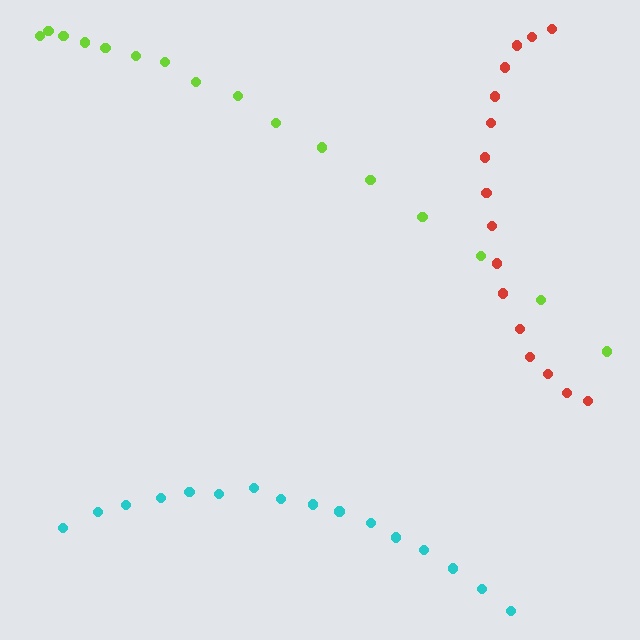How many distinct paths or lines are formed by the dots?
There are 3 distinct paths.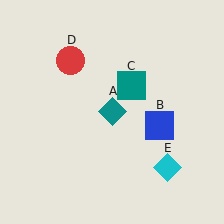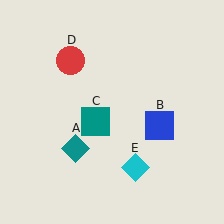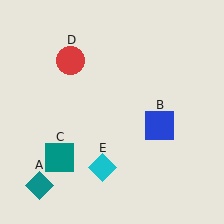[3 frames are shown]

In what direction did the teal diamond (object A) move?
The teal diamond (object A) moved down and to the left.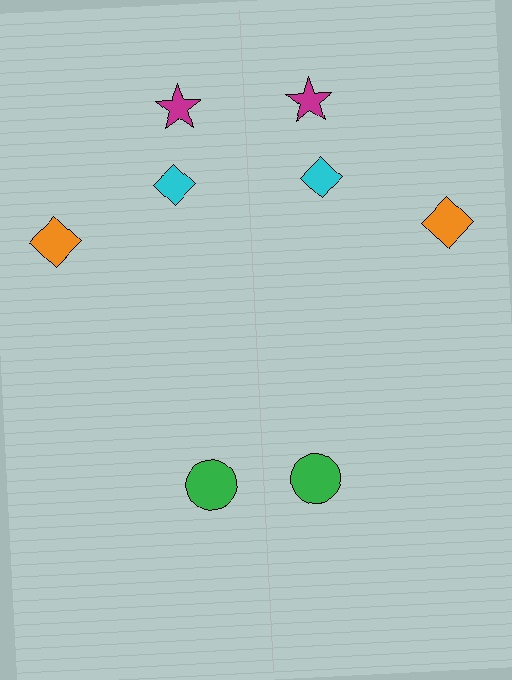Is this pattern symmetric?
Yes, this pattern has bilateral (reflection) symmetry.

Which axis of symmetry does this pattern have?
The pattern has a vertical axis of symmetry running through the center of the image.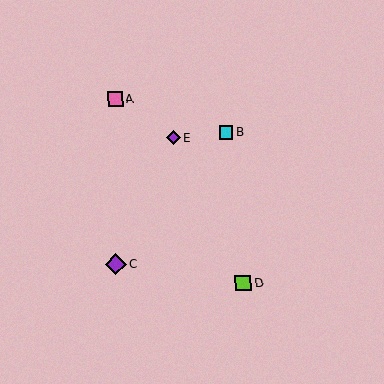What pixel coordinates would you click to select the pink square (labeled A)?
Click at (115, 100) to select the pink square A.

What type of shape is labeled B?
Shape B is a cyan square.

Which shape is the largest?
The purple diamond (labeled C) is the largest.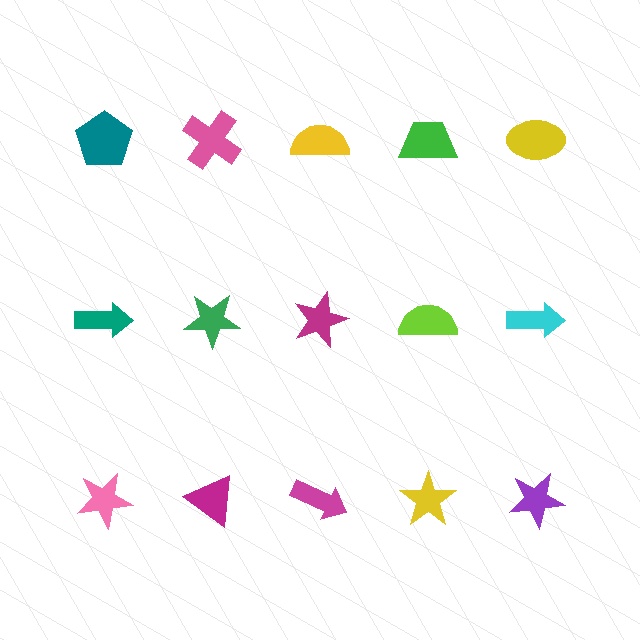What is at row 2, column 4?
A lime semicircle.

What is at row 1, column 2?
A pink cross.